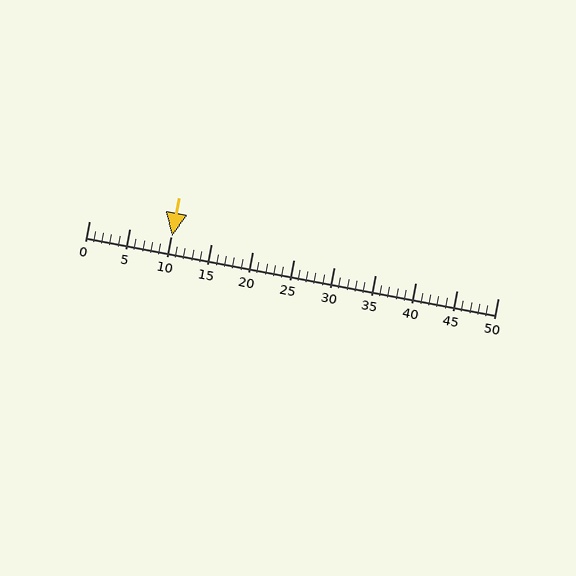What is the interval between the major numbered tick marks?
The major tick marks are spaced 5 units apart.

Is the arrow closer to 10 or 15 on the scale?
The arrow is closer to 10.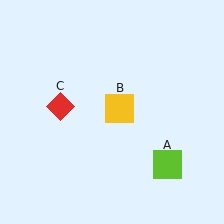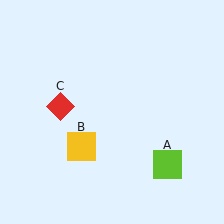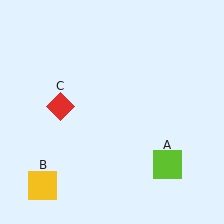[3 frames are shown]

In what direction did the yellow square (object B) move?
The yellow square (object B) moved down and to the left.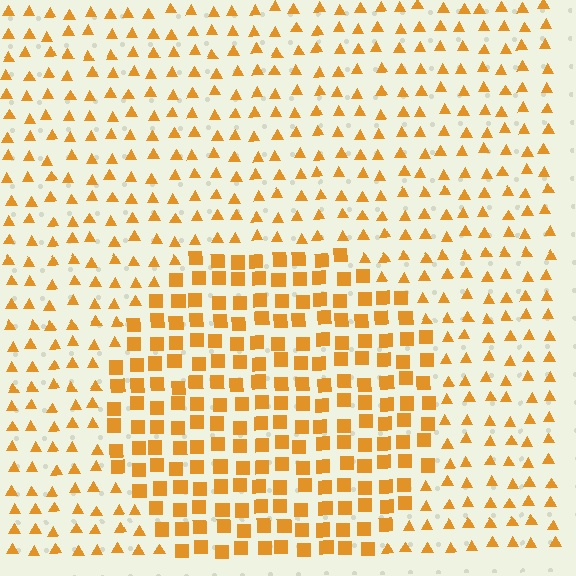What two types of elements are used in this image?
The image uses squares inside the circle region and triangles outside it.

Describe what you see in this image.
The image is filled with small orange elements arranged in a uniform grid. A circle-shaped region contains squares, while the surrounding area contains triangles. The boundary is defined purely by the change in element shape.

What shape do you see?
I see a circle.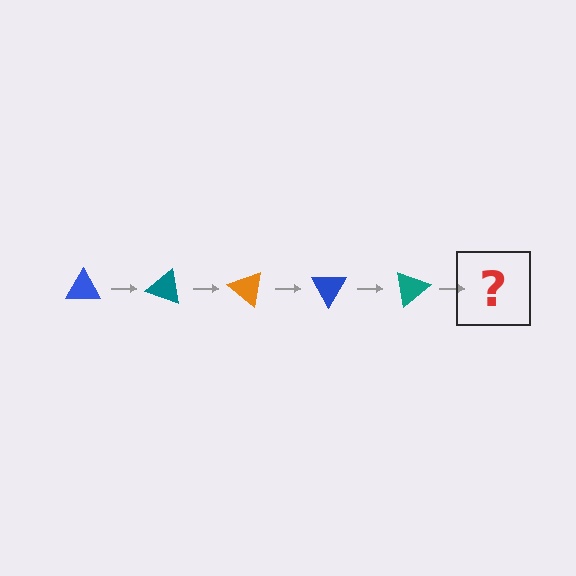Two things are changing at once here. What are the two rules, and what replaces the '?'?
The two rules are that it rotates 20 degrees each step and the color cycles through blue, teal, and orange. The '?' should be an orange triangle, rotated 100 degrees from the start.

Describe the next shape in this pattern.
It should be an orange triangle, rotated 100 degrees from the start.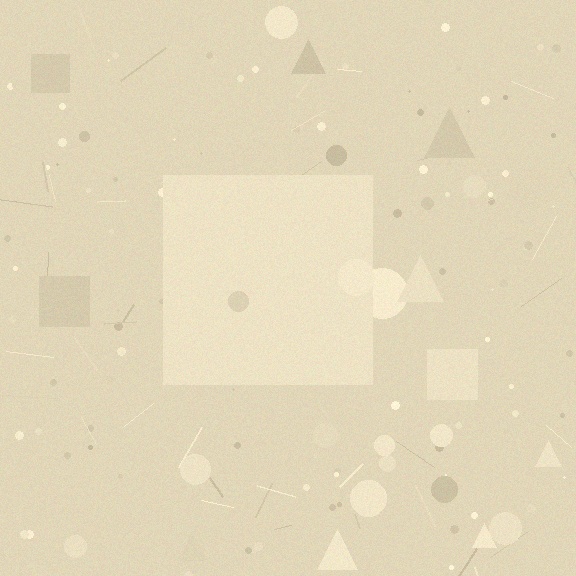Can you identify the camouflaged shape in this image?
The camouflaged shape is a square.